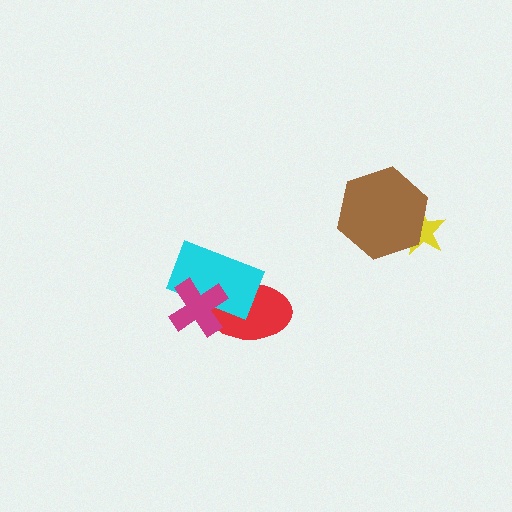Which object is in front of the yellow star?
The brown hexagon is in front of the yellow star.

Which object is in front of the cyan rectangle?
The magenta cross is in front of the cyan rectangle.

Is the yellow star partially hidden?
Yes, it is partially covered by another shape.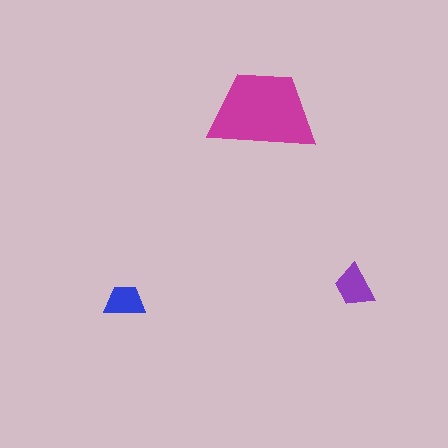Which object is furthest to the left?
The blue trapezoid is leftmost.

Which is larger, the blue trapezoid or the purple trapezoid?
The purple one.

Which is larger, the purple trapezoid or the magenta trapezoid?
The magenta one.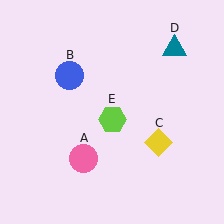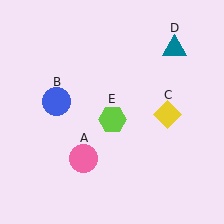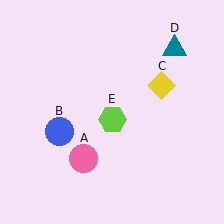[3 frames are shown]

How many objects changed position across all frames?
2 objects changed position: blue circle (object B), yellow diamond (object C).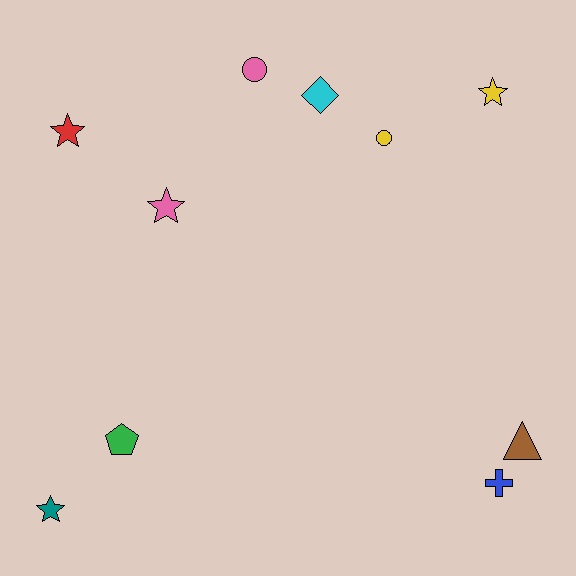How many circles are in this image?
There are 2 circles.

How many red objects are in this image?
There is 1 red object.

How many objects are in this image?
There are 10 objects.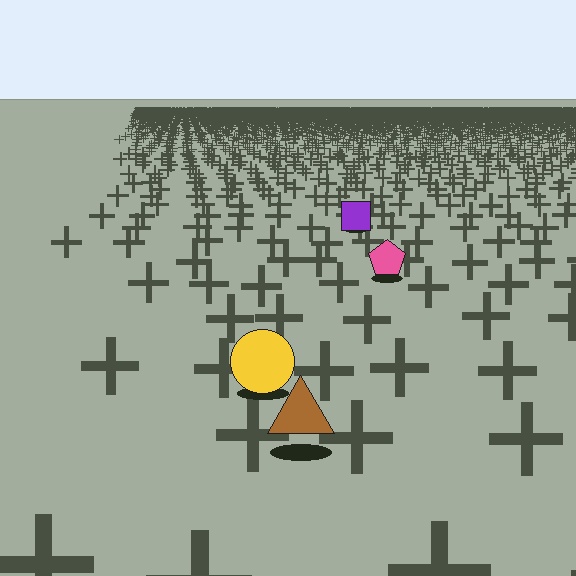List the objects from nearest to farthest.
From nearest to farthest: the brown triangle, the yellow circle, the pink pentagon, the purple square.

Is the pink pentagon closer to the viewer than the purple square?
Yes. The pink pentagon is closer — you can tell from the texture gradient: the ground texture is coarser near it.